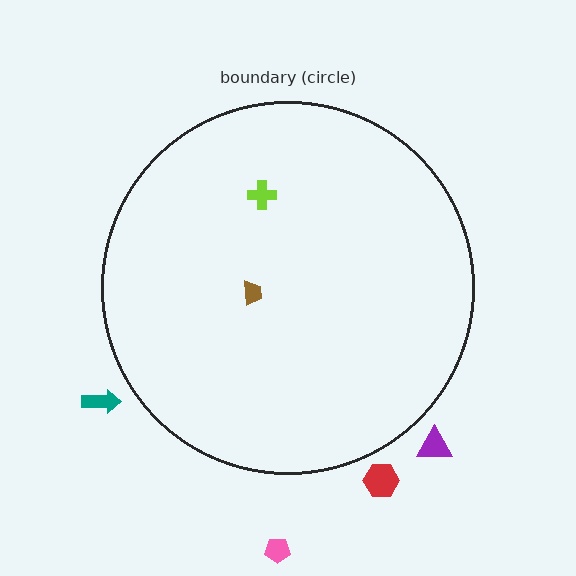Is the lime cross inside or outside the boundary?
Inside.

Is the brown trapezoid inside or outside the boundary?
Inside.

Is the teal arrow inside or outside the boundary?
Outside.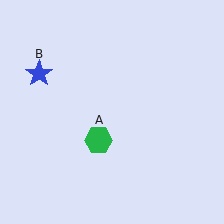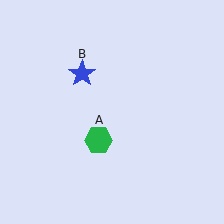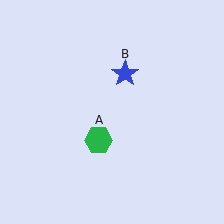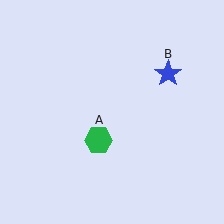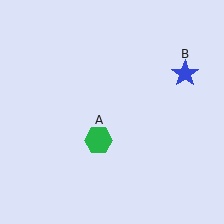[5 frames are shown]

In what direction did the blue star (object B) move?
The blue star (object B) moved right.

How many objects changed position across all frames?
1 object changed position: blue star (object B).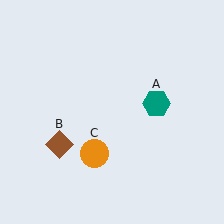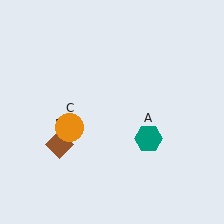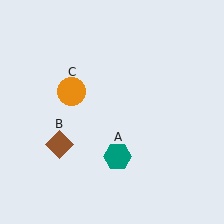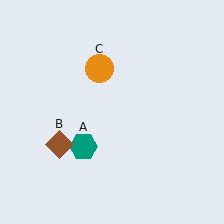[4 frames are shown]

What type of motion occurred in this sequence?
The teal hexagon (object A), orange circle (object C) rotated clockwise around the center of the scene.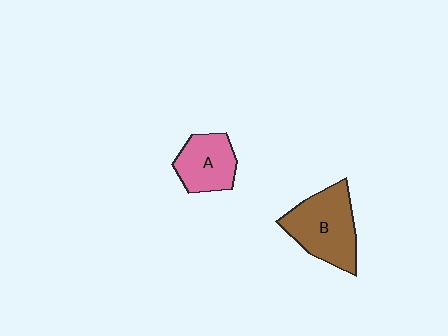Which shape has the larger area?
Shape B (brown).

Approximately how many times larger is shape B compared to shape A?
Approximately 1.5 times.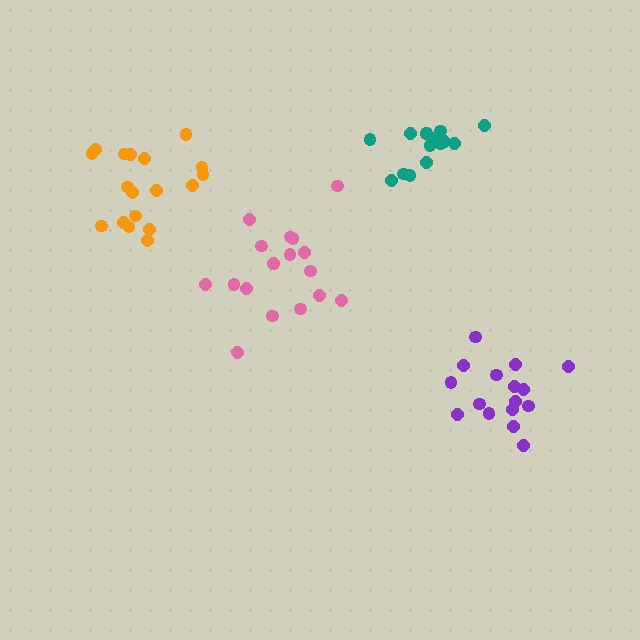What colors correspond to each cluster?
The clusters are colored: teal, orange, pink, purple.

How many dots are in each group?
Group 1: 15 dots, Group 2: 18 dots, Group 3: 18 dots, Group 4: 16 dots (67 total).